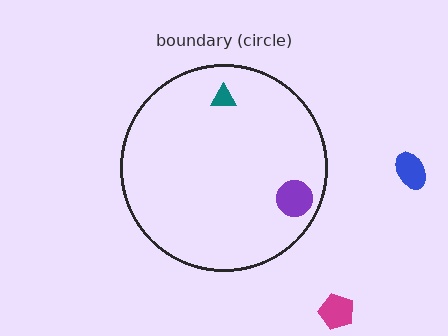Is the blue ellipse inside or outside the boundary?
Outside.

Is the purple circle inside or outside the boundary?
Inside.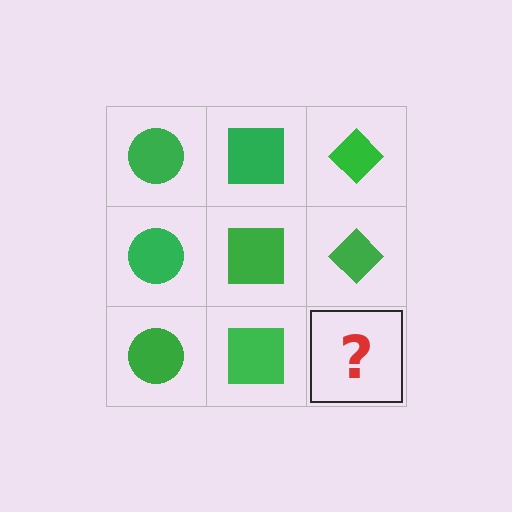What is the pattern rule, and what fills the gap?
The rule is that each column has a consistent shape. The gap should be filled with a green diamond.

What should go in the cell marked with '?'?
The missing cell should contain a green diamond.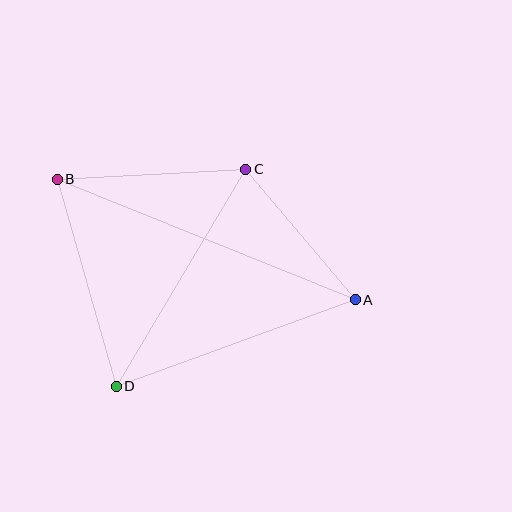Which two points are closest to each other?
Points A and C are closest to each other.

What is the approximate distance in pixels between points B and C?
The distance between B and C is approximately 189 pixels.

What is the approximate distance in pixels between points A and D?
The distance between A and D is approximately 254 pixels.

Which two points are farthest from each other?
Points A and B are farthest from each other.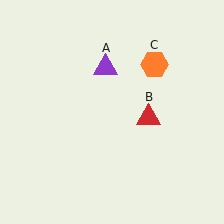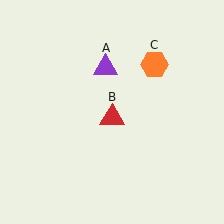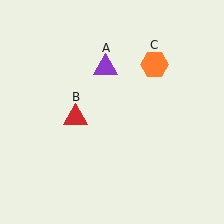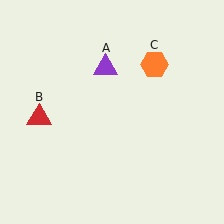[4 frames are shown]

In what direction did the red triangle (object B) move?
The red triangle (object B) moved left.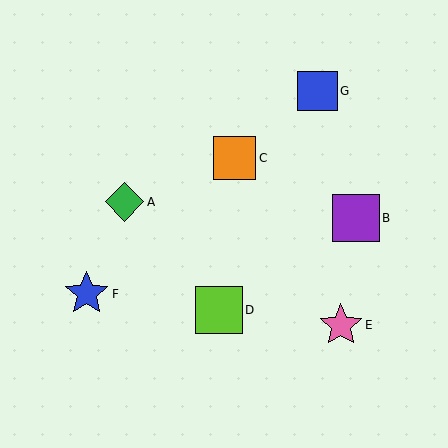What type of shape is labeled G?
Shape G is a blue square.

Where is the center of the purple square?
The center of the purple square is at (356, 218).